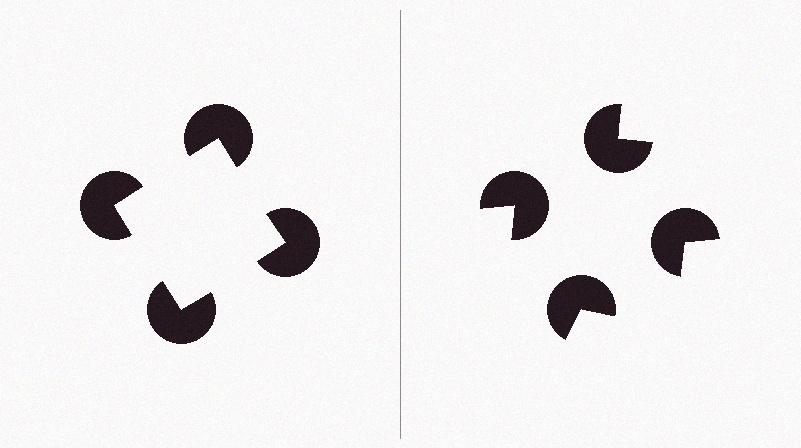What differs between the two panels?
The pac-man discs are positioned identically on both sides; only the wedge orientations differ. On the left they align to a square; on the right they are misaligned.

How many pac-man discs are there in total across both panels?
8 — 4 on each side.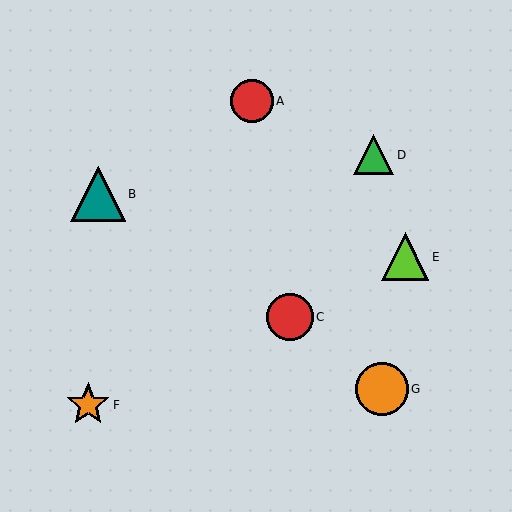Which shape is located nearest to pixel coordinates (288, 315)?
The red circle (labeled C) at (290, 317) is nearest to that location.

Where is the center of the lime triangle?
The center of the lime triangle is at (405, 257).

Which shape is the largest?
The teal triangle (labeled B) is the largest.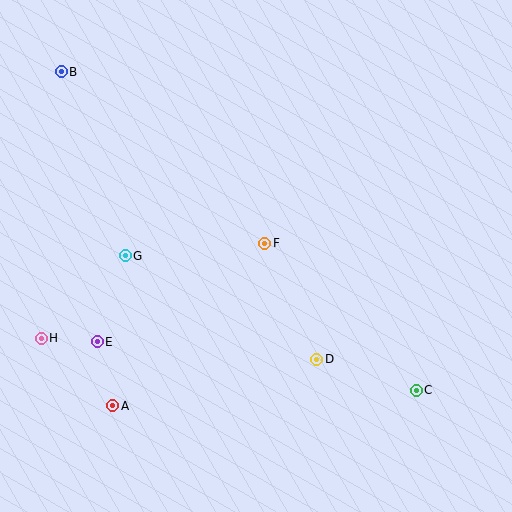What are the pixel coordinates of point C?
Point C is at (416, 390).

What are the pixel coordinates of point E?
Point E is at (97, 342).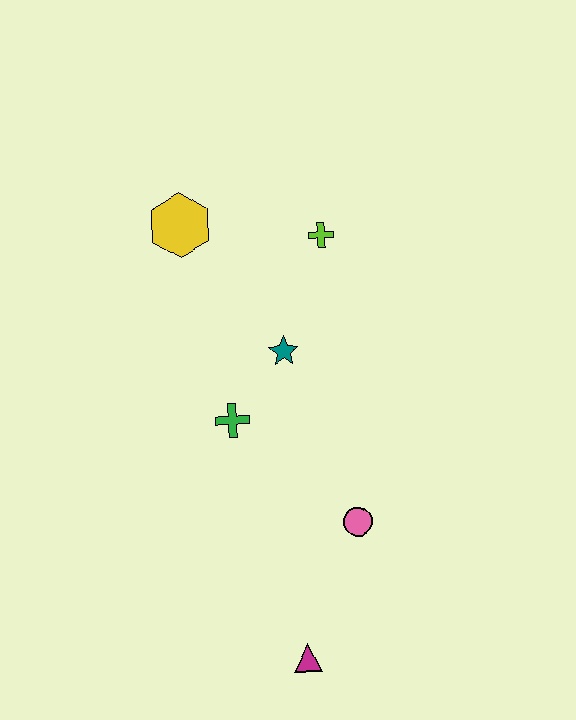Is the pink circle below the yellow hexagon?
Yes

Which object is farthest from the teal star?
The magenta triangle is farthest from the teal star.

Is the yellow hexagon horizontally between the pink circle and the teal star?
No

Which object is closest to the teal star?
The green cross is closest to the teal star.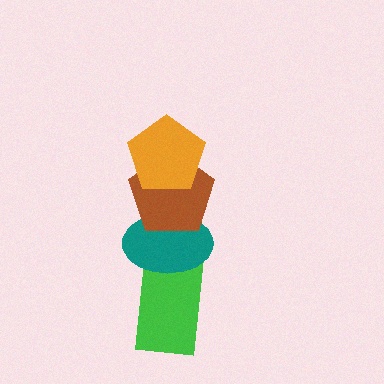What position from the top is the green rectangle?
The green rectangle is 4th from the top.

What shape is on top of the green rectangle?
The teal ellipse is on top of the green rectangle.